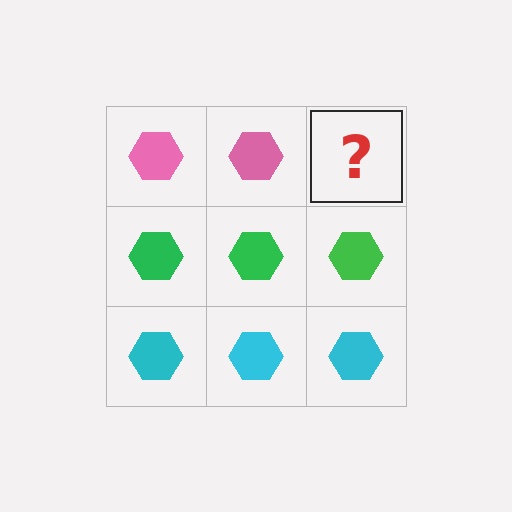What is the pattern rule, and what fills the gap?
The rule is that each row has a consistent color. The gap should be filled with a pink hexagon.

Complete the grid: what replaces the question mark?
The question mark should be replaced with a pink hexagon.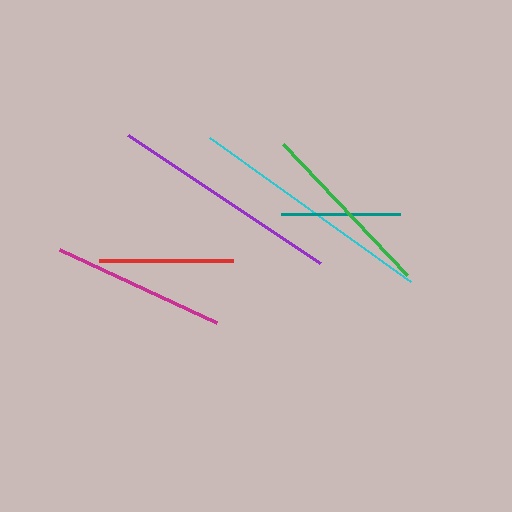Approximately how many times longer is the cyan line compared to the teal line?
The cyan line is approximately 2.1 times the length of the teal line.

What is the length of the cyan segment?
The cyan segment is approximately 248 pixels long.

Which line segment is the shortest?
The teal line is the shortest at approximately 119 pixels.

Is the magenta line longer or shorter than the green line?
The green line is longer than the magenta line.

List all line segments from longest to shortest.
From longest to shortest: cyan, purple, green, magenta, red, teal.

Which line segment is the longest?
The cyan line is the longest at approximately 248 pixels.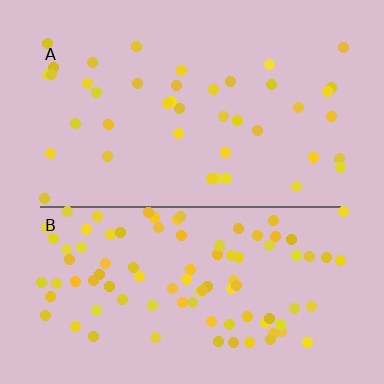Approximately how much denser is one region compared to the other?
Approximately 2.3× — region B over region A.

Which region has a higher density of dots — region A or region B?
B (the bottom).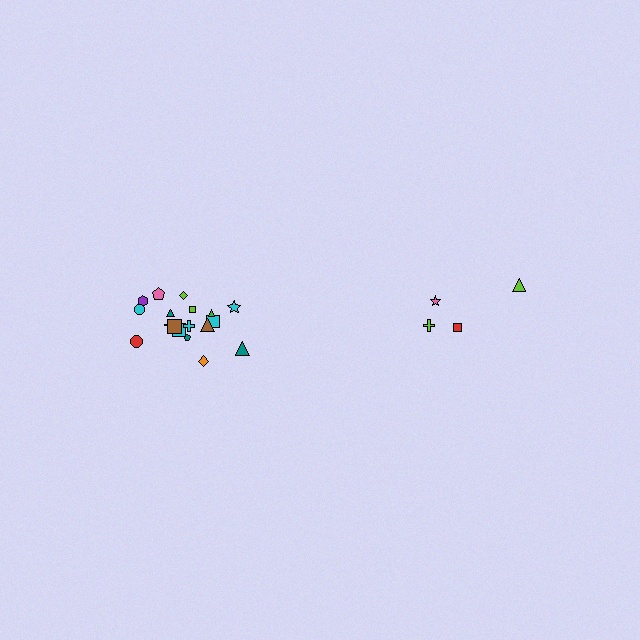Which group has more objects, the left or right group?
The left group.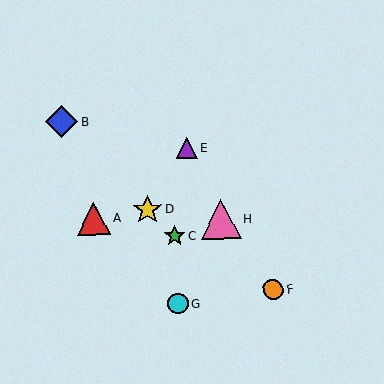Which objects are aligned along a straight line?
Objects B, C, D are aligned along a straight line.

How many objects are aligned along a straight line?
3 objects (B, C, D) are aligned along a straight line.